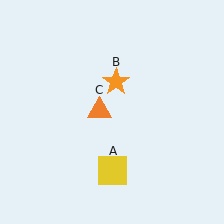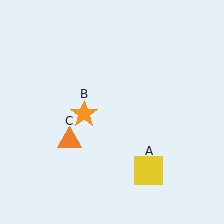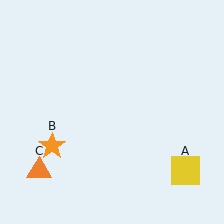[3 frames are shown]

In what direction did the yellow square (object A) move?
The yellow square (object A) moved right.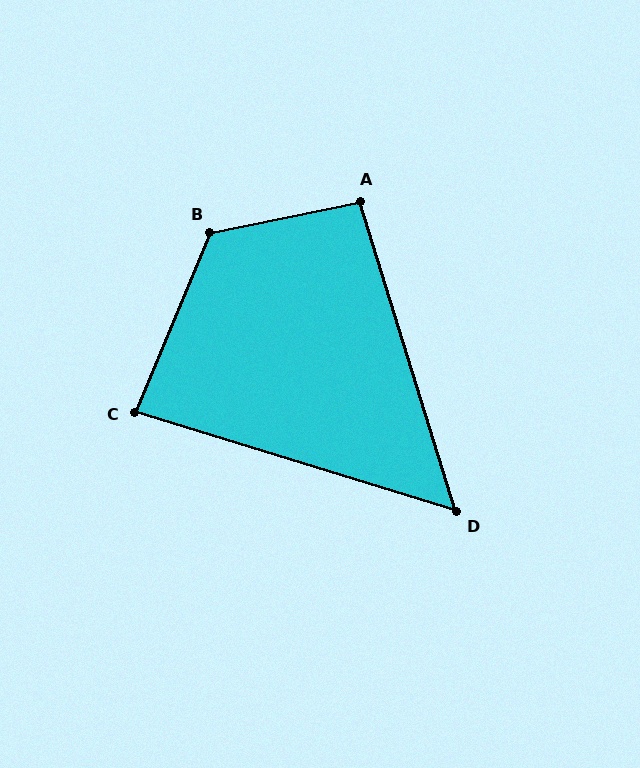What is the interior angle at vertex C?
Approximately 85 degrees (acute).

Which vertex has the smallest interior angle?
D, at approximately 56 degrees.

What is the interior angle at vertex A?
Approximately 95 degrees (obtuse).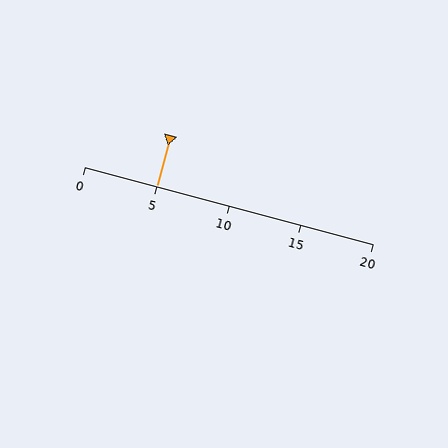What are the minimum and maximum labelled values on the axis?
The axis runs from 0 to 20.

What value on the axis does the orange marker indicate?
The marker indicates approximately 5.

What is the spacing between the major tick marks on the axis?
The major ticks are spaced 5 apart.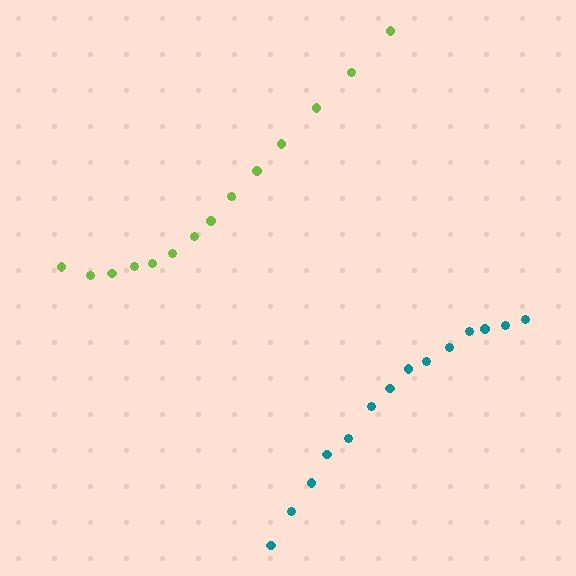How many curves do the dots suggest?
There are 2 distinct paths.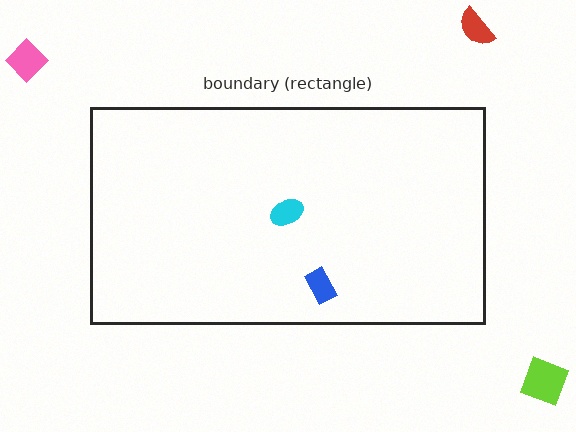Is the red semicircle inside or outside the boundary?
Outside.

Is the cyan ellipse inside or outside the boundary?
Inside.